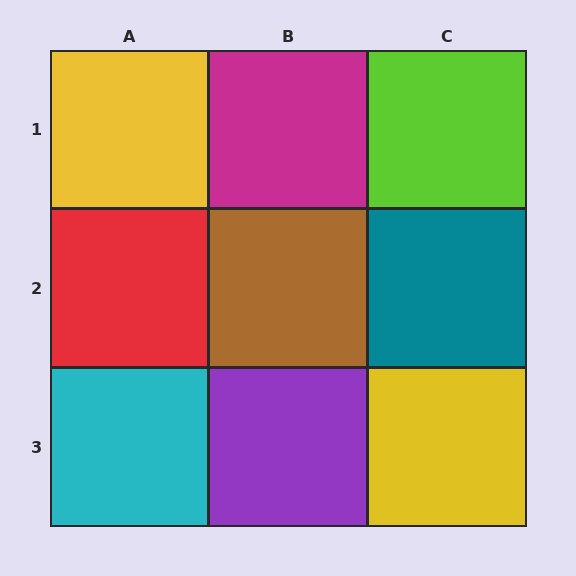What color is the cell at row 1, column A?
Yellow.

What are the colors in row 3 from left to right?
Cyan, purple, yellow.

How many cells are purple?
1 cell is purple.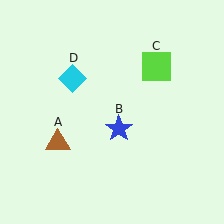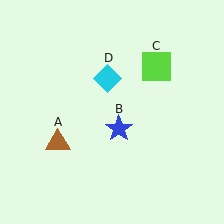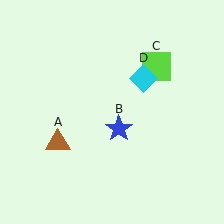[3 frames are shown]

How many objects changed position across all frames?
1 object changed position: cyan diamond (object D).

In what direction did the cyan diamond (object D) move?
The cyan diamond (object D) moved right.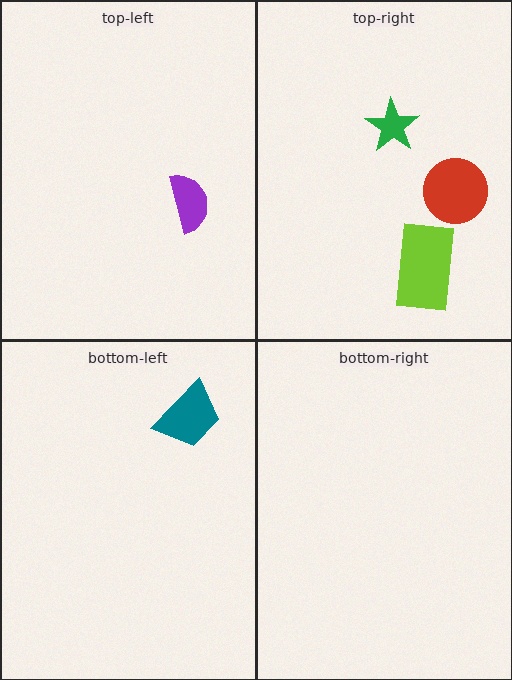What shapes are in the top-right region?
The red circle, the green star, the lime rectangle.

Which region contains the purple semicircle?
The top-left region.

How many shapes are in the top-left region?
1.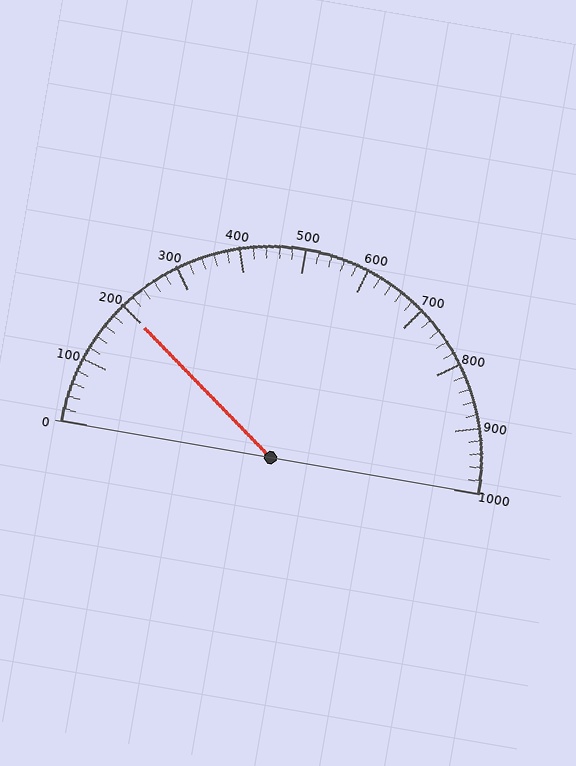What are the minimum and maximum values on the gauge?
The gauge ranges from 0 to 1000.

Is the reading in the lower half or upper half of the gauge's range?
The reading is in the lower half of the range (0 to 1000).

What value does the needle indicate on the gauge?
The needle indicates approximately 200.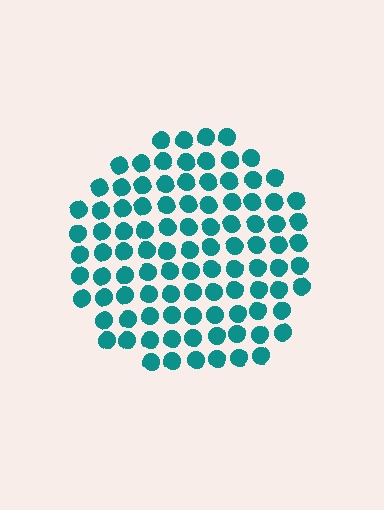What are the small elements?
The small elements are circles.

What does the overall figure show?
The overall figure shows a circle.